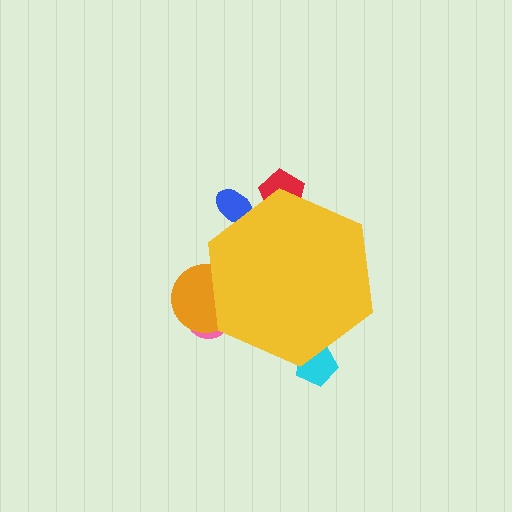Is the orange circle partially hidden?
Yes, the orange circle is partially hidden behind the yellow hexagon.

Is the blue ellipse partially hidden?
Yes, the blue ellipse is partially hidden behind the yellow hexagon.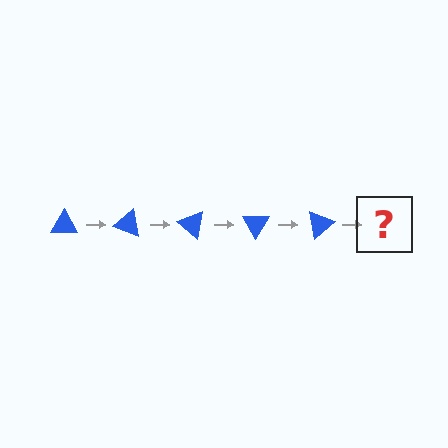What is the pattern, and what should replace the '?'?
The pattern is that the triangle rotates 20 degrees each step. The '?' should be a blue triangle rotated 100 degrees.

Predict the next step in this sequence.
The next step is a blue triangle rotated 100 degrees.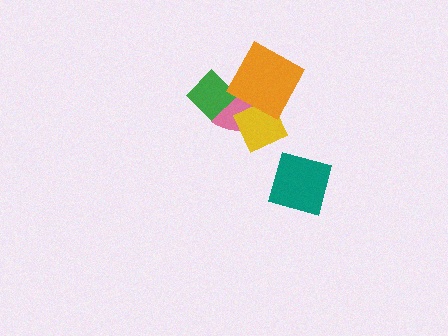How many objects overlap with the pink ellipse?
3 objects overlap with the pink ellipse.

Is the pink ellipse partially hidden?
Yes, it is partially covered by another shape.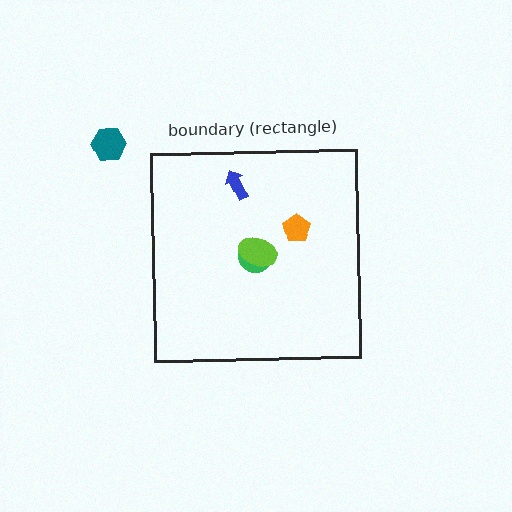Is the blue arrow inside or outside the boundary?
Inside.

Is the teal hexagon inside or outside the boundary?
Outside.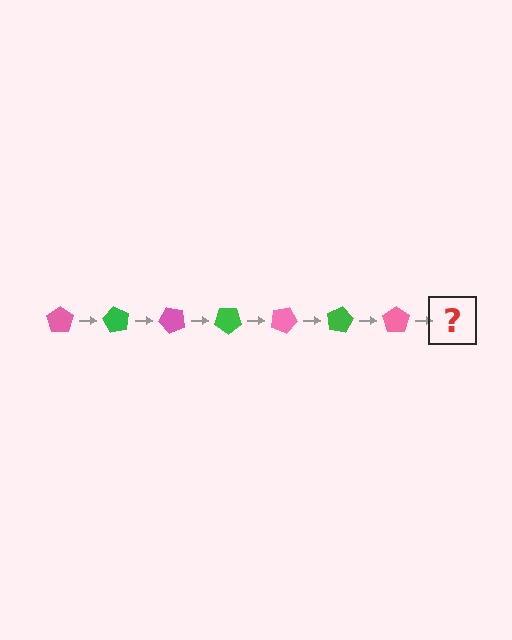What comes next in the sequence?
The next element should be a green pentagon, rotated 420 degrees from the start.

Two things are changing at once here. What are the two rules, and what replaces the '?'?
The two rules are that it rotates 60 degrees each step and the color cycles through pink and green. The '?' should be a green pentagon, rotated 420 degrees from the start.